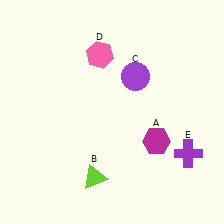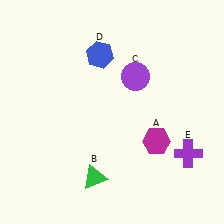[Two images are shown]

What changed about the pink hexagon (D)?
In Image 1, D is pink. In Image 2, it changed to blue.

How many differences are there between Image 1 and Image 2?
There are 2 differences between the two images.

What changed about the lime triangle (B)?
In Image 1, B is lime. In Image 2, it changed to green.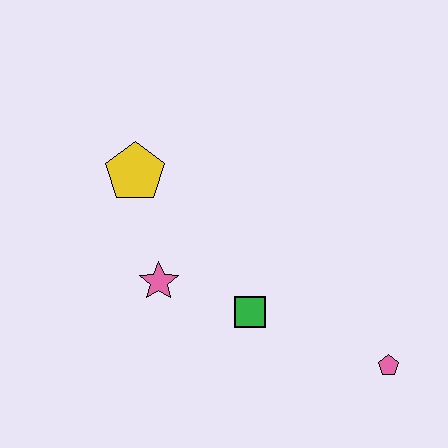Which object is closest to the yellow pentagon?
The pink star is closest to the yellow pentagon.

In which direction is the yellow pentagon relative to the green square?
The yellow pentagon is above the green square.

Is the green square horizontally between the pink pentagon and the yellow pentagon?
Yes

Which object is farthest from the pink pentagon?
The yellow pentagon is farthest from the pink pentagon.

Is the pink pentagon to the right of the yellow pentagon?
Yes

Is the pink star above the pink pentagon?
Yes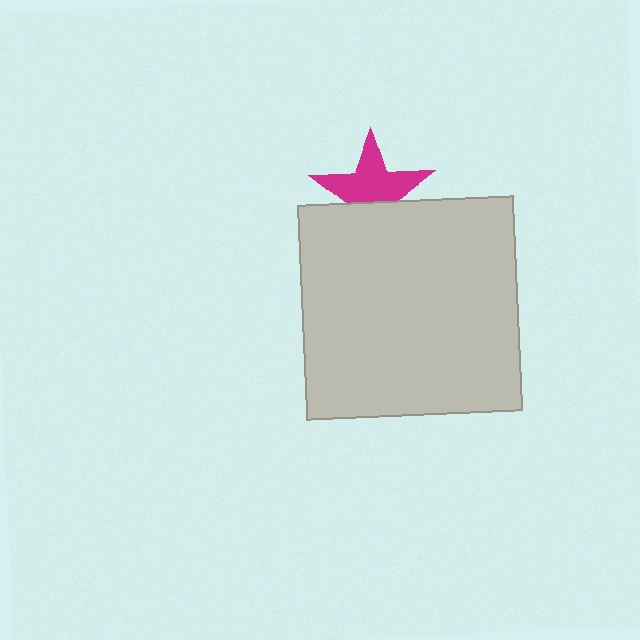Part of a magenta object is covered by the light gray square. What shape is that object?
It is a star.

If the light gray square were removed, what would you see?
You would see the complete magenta star.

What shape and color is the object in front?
The object in front is a light gray square.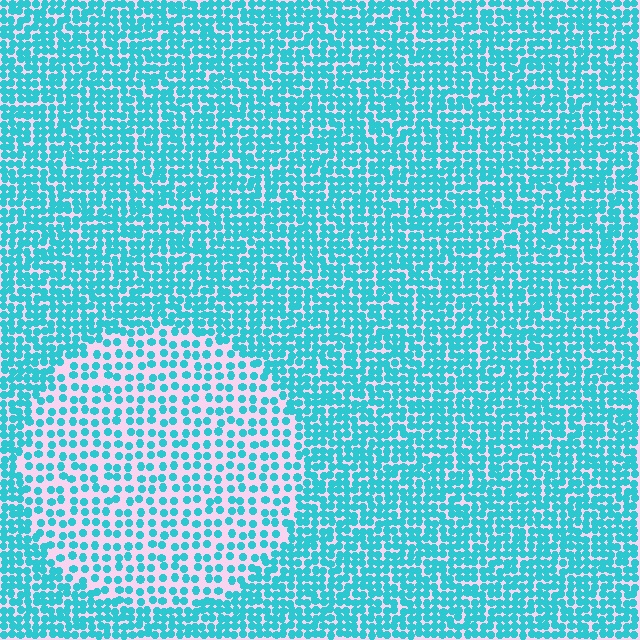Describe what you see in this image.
The image contains small cyan elements arranged at two different densities. A circle-shaped region is visible where the elements are less densely packed than the surrounding area.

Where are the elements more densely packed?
The elements are more densely packed outside the circle boundary.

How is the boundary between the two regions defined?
The boundary is defined by a change in element density (approximately 2.0x ratio). All elements are the same color, size, and shape.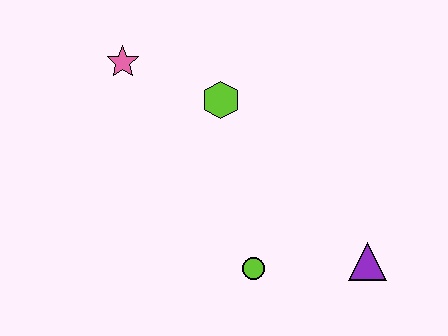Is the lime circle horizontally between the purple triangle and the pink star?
Yes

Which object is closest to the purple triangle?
The lime circle is closest to the purple triangle.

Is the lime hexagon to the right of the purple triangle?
No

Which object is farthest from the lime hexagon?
The purple triangle is farthest from the lime hexagon.